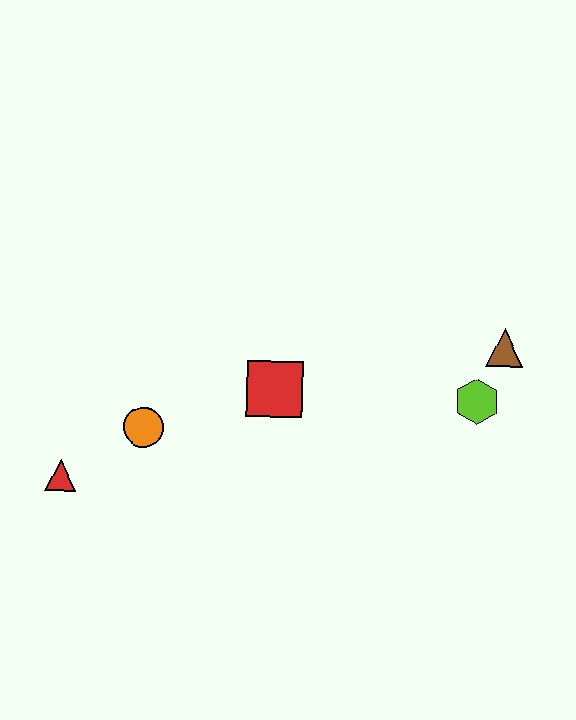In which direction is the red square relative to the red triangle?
The red square is to the right of the red triangle.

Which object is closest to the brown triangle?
The lime hexagon is closest to the brown triangle.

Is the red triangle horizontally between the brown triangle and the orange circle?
No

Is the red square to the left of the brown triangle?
Yes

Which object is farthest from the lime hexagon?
The red triangle is farthest from the lime hexagon.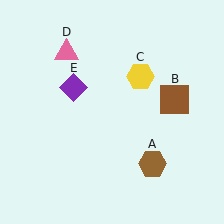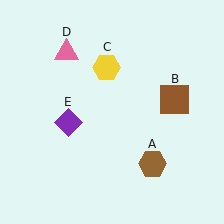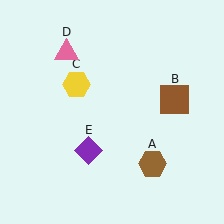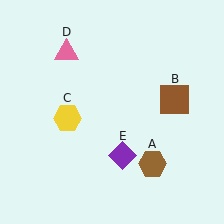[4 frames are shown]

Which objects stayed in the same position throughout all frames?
Brown hexagon (object A) and brown square (object B) and pink triangle (object D) remained stationary.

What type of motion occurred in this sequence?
The yellow hexagon (object C), purple diamond (object E) rotated counterclockwise around the center of the scene.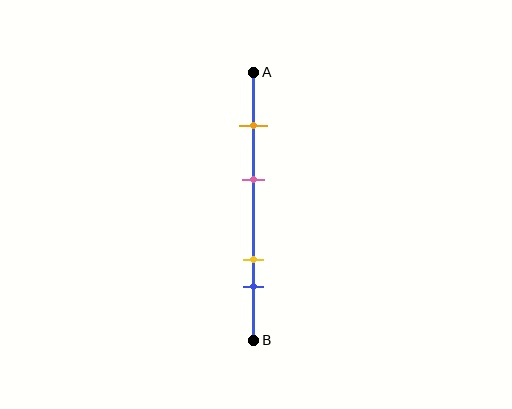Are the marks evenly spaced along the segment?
No, the marks are not evenly spaced.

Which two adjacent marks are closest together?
The yellow and blue marks are the closest adjacent pair.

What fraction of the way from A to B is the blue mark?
The blue mark is approximately 80% (0.8) of the way from A to B.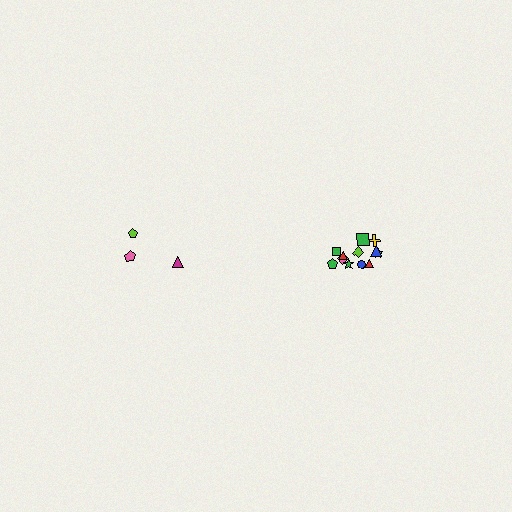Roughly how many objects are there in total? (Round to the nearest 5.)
Roughly 15 objects in total.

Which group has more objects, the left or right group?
The right group.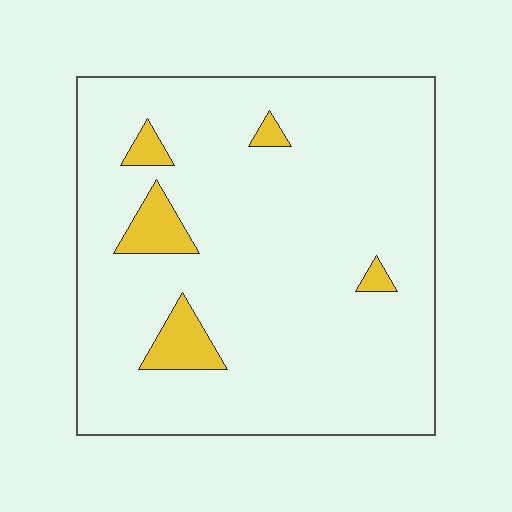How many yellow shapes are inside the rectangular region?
5.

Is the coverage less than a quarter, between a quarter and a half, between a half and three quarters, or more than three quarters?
Less than a quarter.